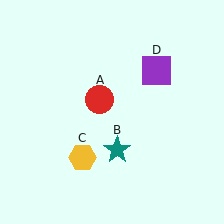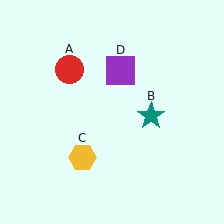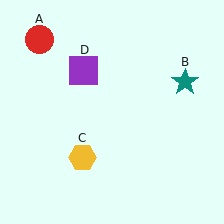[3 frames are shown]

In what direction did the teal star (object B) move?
The teal star (object B) moved up and to the right.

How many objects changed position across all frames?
3 objects changed position: red circle (object A), teal star (object B), purple square (object D).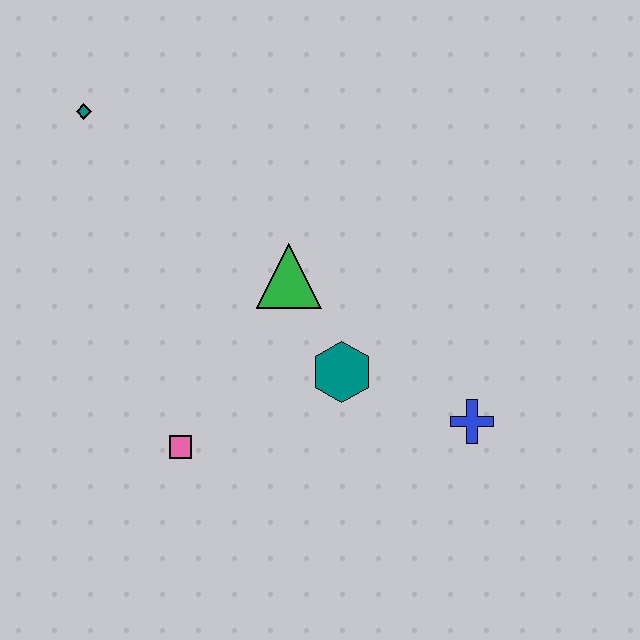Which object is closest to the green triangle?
The teal hexagon is closest to the green triangle.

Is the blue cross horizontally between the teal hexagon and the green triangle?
No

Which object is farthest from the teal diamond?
The blue cross is farthest from the teal diamond.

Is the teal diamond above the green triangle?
Yes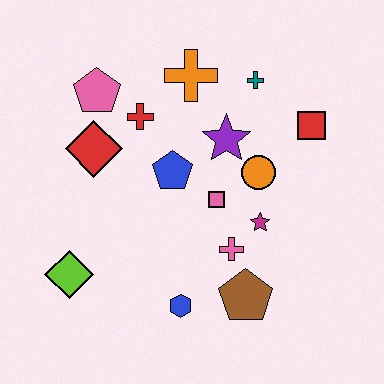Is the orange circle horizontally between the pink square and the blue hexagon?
No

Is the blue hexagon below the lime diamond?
Yes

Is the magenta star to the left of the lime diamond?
No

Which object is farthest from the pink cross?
The pink pentagon is farthest from the pink cross.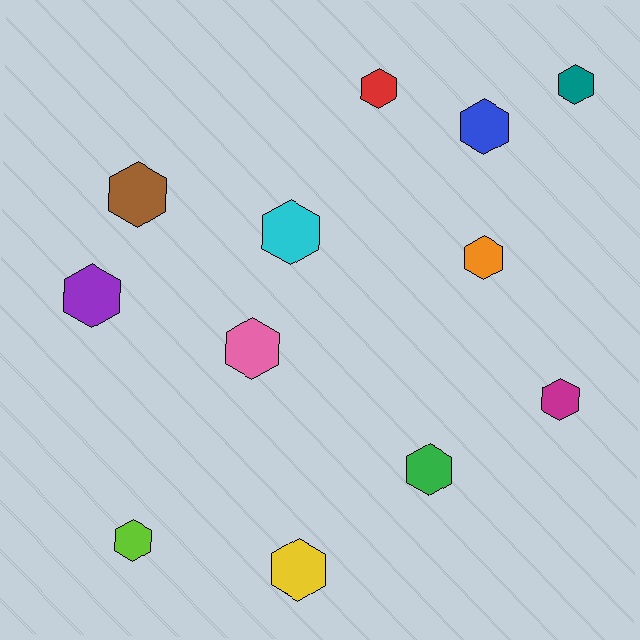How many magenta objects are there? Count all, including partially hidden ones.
There is 1 magenta object.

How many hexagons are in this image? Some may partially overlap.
There are 12 hexagons.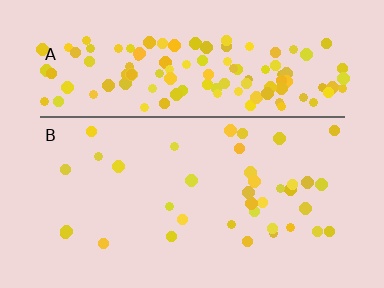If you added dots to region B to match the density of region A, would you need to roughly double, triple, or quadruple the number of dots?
Approximately quadruple.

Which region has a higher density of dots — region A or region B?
A (the top).